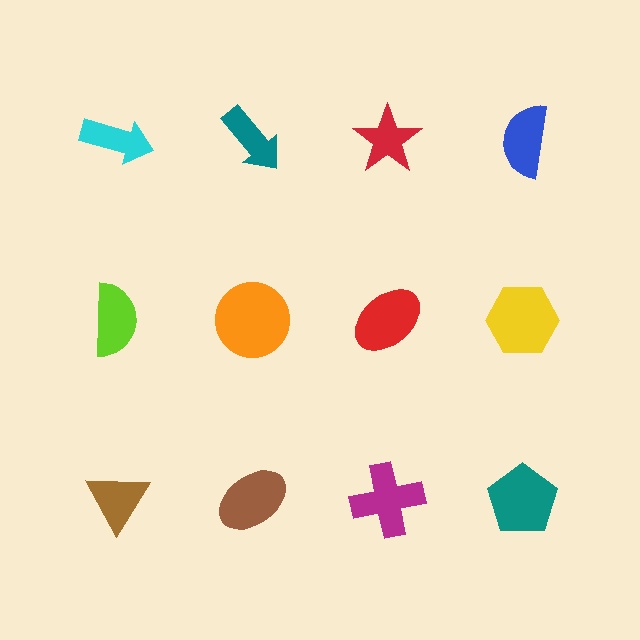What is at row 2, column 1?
A lime semicircle.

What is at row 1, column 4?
A blue semicircle.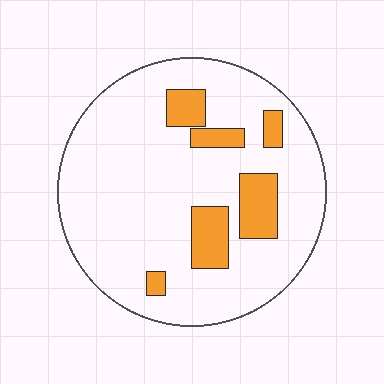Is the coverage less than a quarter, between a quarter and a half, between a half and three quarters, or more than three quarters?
Less than a quarter.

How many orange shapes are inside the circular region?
6.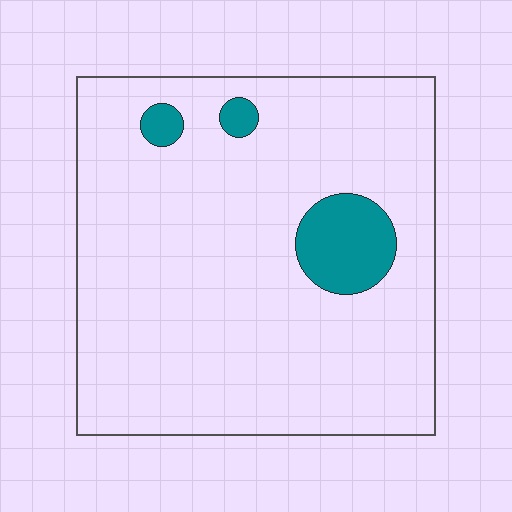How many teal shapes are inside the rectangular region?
3.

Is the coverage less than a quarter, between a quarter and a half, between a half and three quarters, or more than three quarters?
Less than a quarter.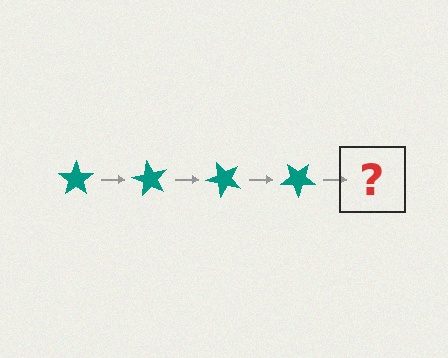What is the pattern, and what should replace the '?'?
The pattern is that the star rotates 60 degrees each step. The '?' should be a teal star rotated 240 degrees.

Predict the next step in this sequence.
The next step is a teal star rotated 240 degrees.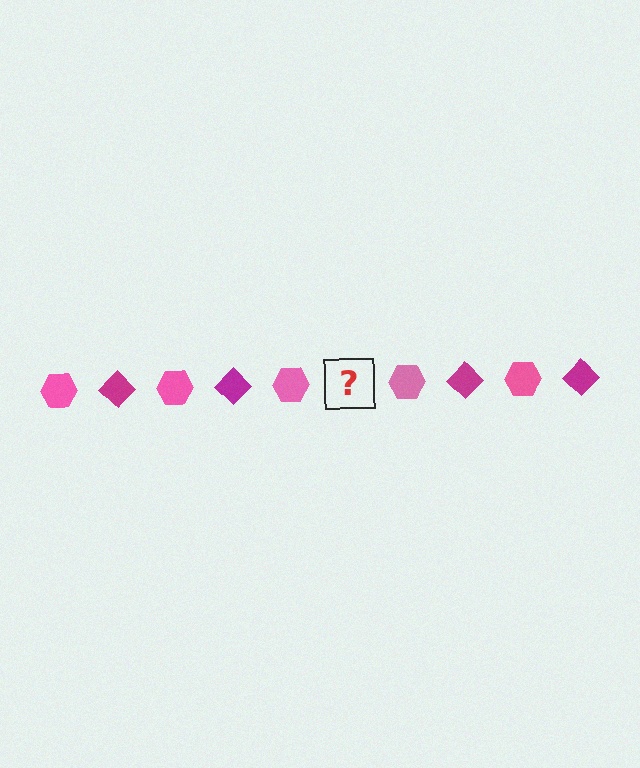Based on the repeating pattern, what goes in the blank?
The blank should be a magenta diamond.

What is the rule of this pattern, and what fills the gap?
The rule is that the pattern alternates between pink hexagon and magenta diamond. The gap should be filled with a magenta diamond.